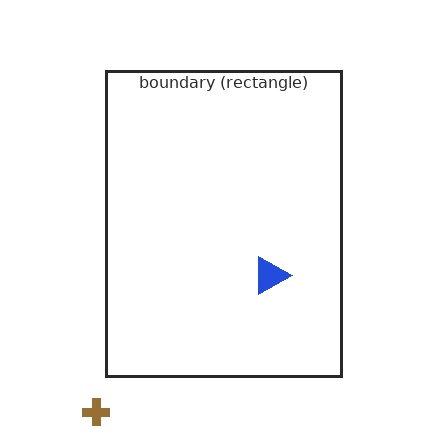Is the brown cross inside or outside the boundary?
Outside.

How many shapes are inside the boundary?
1 inside, 1 outside.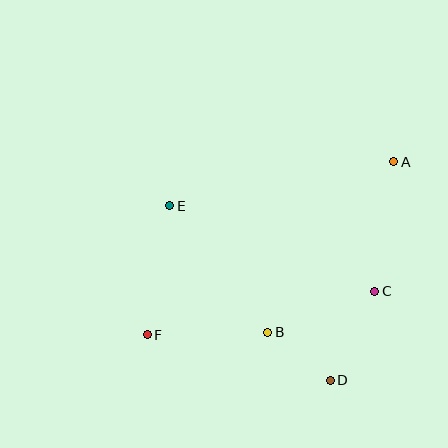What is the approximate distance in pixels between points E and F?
The distance between E and F is approximately 131 pixels.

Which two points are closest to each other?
Points B and D are closest to each other.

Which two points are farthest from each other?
Points A and F are farthest from each other.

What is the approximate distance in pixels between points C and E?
The distance between C and E is approximately 222 pixels.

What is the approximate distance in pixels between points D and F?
The distance between D and F is approximately 188 pixels.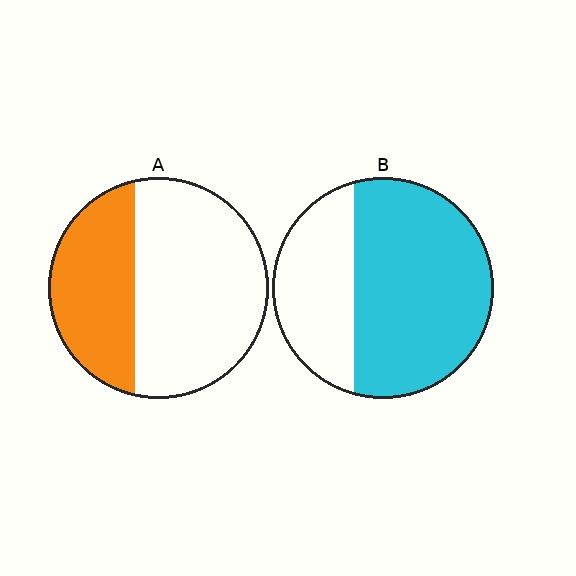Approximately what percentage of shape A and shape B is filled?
A is approximately 35% and B is approximately 65%.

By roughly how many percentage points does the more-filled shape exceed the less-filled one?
By roughly 30 percentage points (B over A).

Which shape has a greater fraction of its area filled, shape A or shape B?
Shape B.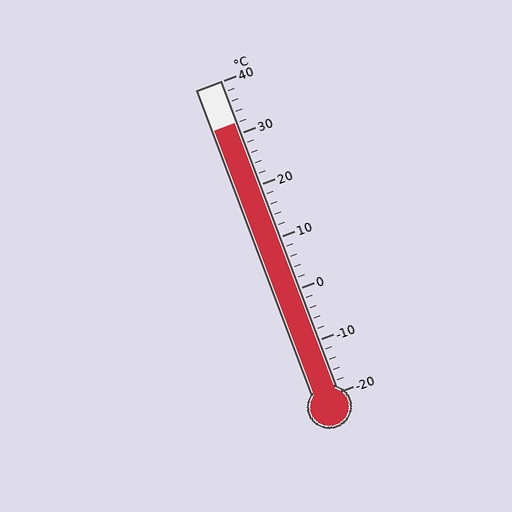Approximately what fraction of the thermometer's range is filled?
The thermometer is filled to approximately 85% of its range.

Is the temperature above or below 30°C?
The temperature is above 30°C.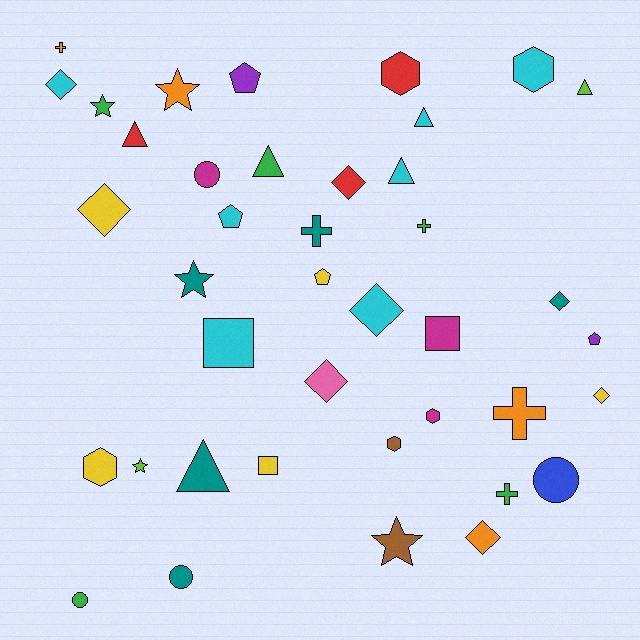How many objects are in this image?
There are 40 objects.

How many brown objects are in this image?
There are 2 brown objects.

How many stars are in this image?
There are 5 stars.